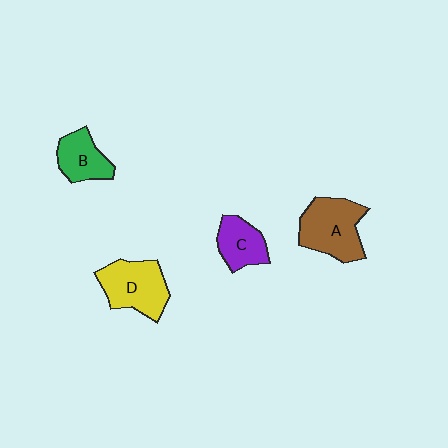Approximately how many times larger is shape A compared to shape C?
Approximately 1.6 times.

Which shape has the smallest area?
Shape C (purple).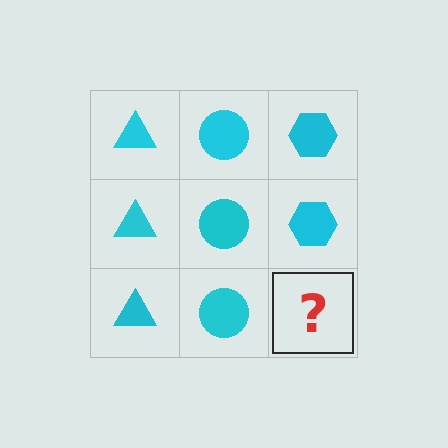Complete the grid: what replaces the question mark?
The question mark should be replaced with a cyan hexagon.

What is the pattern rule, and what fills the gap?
The rule is that each column has a consistent shape. The gap should be filled with a cyan hexagon.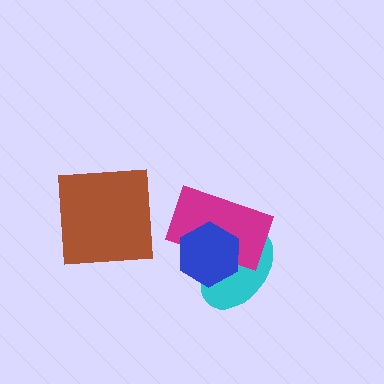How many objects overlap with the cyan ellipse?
2 objects overlap with the cyan ellipse.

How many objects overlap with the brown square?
0 objects overlap with the brown square.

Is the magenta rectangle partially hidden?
Yes, it is partially covered by another shape.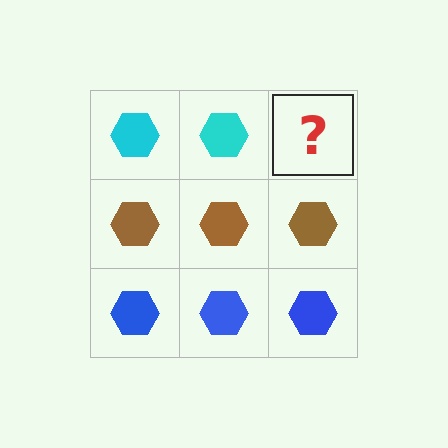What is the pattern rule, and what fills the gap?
The rule is that each row has a consistent color. The gap should be filled with a cyan hexagon.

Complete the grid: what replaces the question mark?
The question mark should be replaced with a cyan hexagon.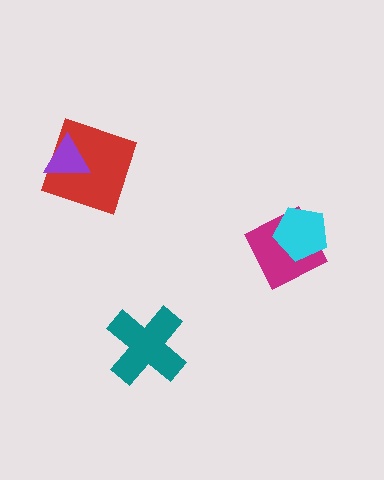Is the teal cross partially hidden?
No, no other shape covers it.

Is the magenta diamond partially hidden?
Yes, it is partially covered by another shape.